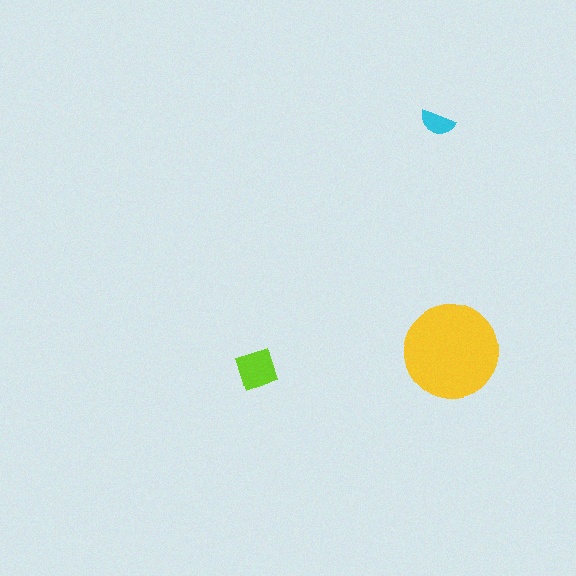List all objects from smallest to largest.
The cyan semicircle, the lime diamond, the yellow circle.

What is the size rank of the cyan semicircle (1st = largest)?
3rd.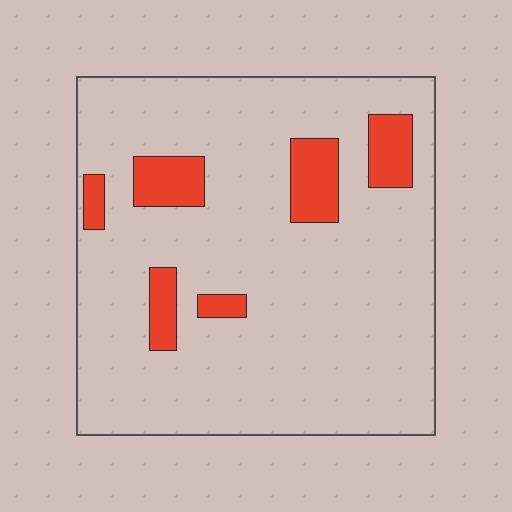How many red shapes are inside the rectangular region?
6.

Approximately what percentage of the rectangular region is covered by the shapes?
Approximately 10%.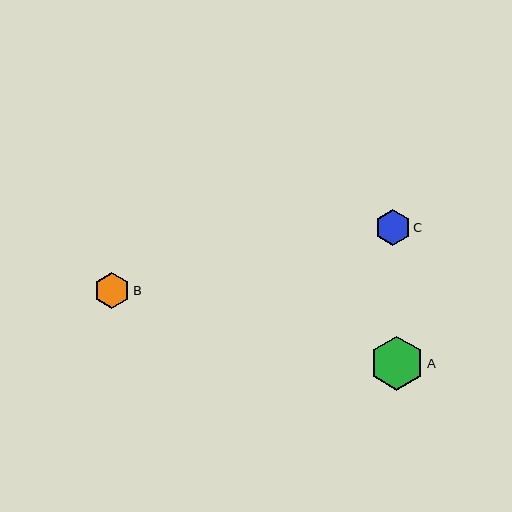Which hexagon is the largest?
Hexagon A is the largest with a size of approximately 55 pixels.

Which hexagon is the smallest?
Hexagon C is the smallest with a size of approximately 35 pixels.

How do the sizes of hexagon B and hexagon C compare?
Hexagon B and hexagon C are approximately the same size.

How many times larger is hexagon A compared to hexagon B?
Hexagon A is approximately 1.5 times the size of hexagon B.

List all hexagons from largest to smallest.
From largest to smallest: A, B, C.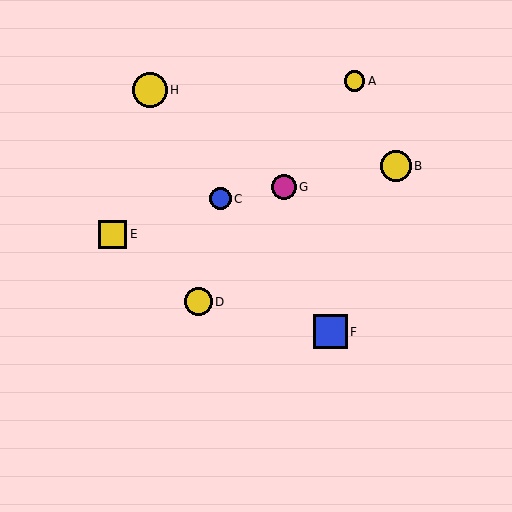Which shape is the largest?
The yellow circle (labeled H) is the largest.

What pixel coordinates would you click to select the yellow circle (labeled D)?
Click at (198, 302) to select the yellow circle D.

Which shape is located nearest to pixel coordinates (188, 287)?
The yellow circle (labeled D) at (198, 302) is nearest to that location.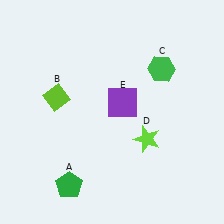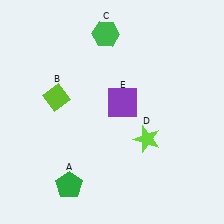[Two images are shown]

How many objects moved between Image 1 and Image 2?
1 object moved between the two images.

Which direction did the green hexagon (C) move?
The green hexagon (C) moved left.